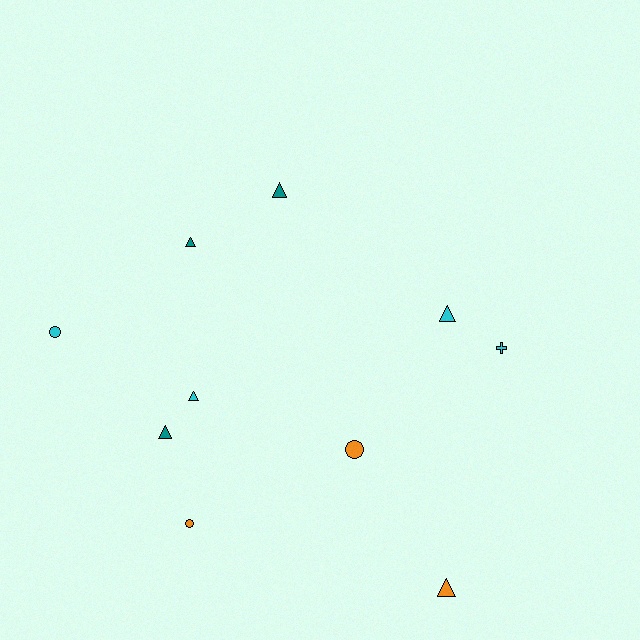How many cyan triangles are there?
There are 2 cyan triangles.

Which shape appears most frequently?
Triangle, with 6 objects.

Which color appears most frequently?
Cyan, with 4 objects.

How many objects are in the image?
There are 10 objects.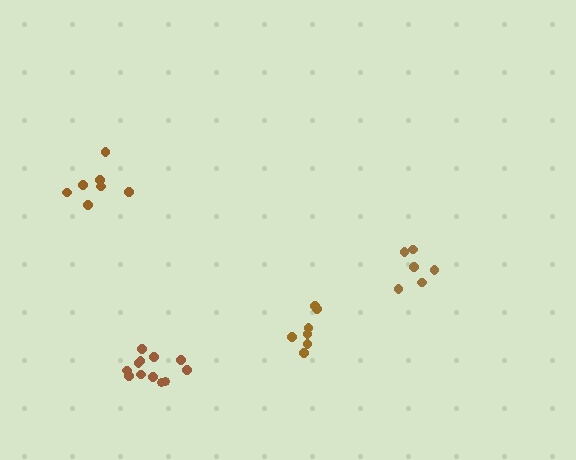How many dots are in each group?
Group 1: 7 dots, Group 2: 6 dots, Group 3: 12 dots, Group 4: 7 dots (32 total).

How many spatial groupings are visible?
There are 4 spatial groupings.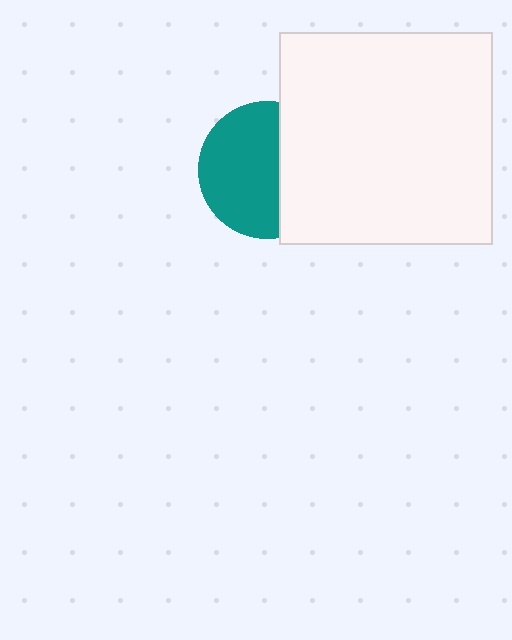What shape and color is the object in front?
The object in front is a white square.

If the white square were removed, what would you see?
You would see the complete teal circle.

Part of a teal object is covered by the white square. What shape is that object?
It is a circle.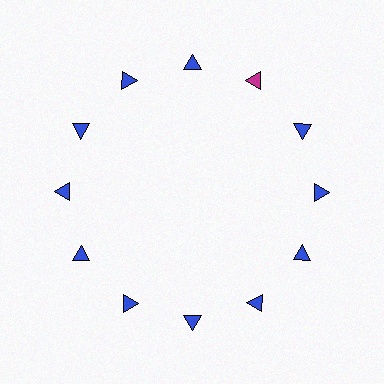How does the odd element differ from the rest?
It has a different color: magenta instead of blue.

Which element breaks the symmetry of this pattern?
The magenta triangle at roughly the 1 o'clock position breaks the symmetry. All other shapes are blue triangles.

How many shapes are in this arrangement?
There are 12 shapes arranged in a ring pattern.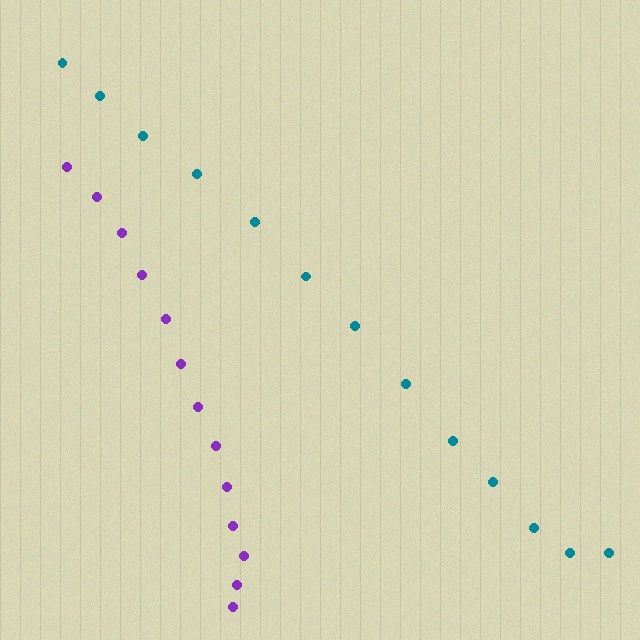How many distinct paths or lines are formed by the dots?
There are 2 distinct paths.